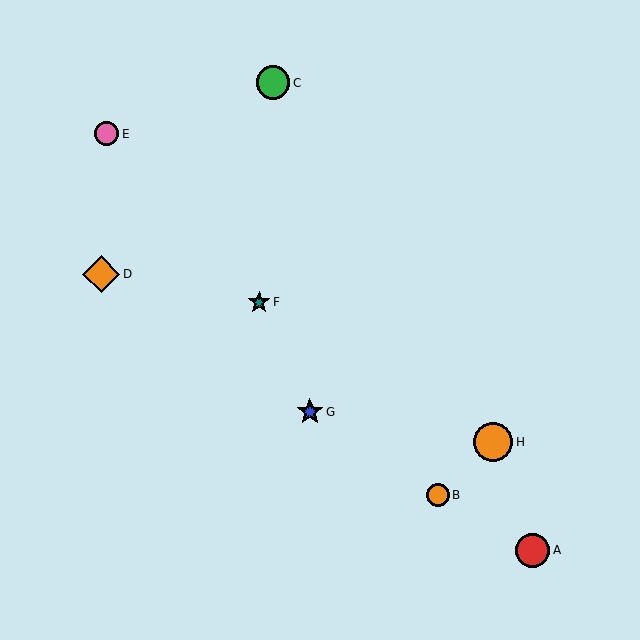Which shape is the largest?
The orange circle (labeled H) is the largest.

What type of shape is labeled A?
Shape A is a red circle.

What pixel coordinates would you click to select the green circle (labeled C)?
Click at (273, 83) to select the green circle C.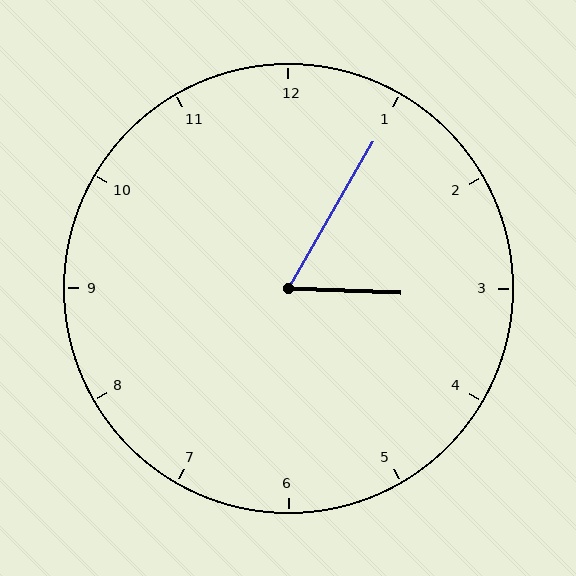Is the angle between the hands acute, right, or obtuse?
It is acute.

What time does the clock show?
3:05.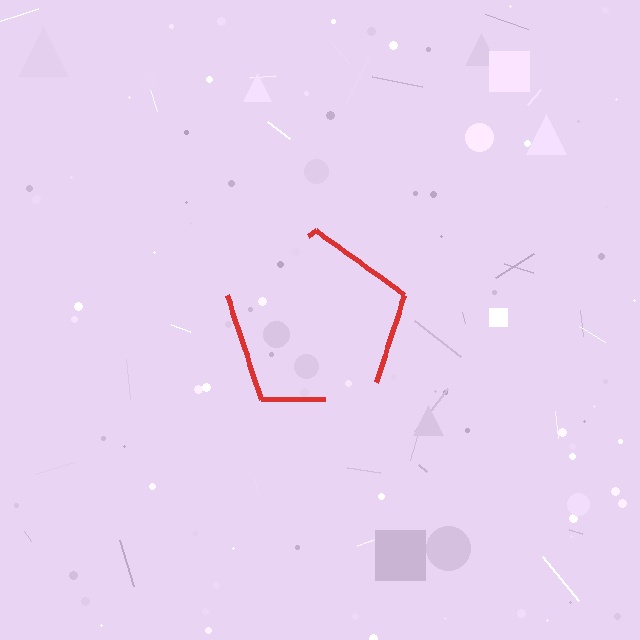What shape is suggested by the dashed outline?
The dashed outline suggests a pentagon.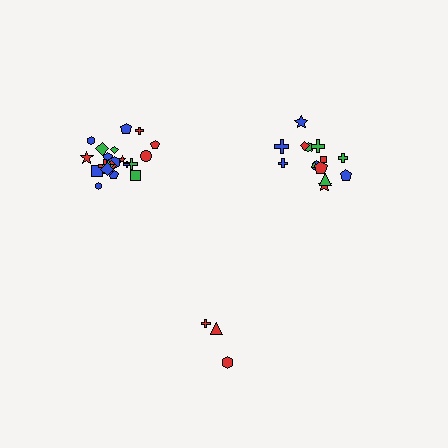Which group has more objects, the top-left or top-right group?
The top-left group.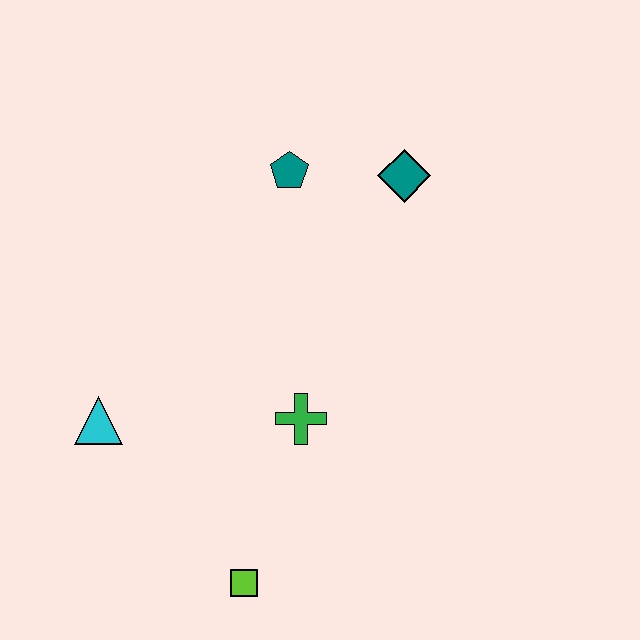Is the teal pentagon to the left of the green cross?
Yes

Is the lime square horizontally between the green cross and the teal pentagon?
No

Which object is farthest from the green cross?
The teal diamond is farthest from the green cross.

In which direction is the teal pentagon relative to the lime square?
The teal pentagon is above the lime square.